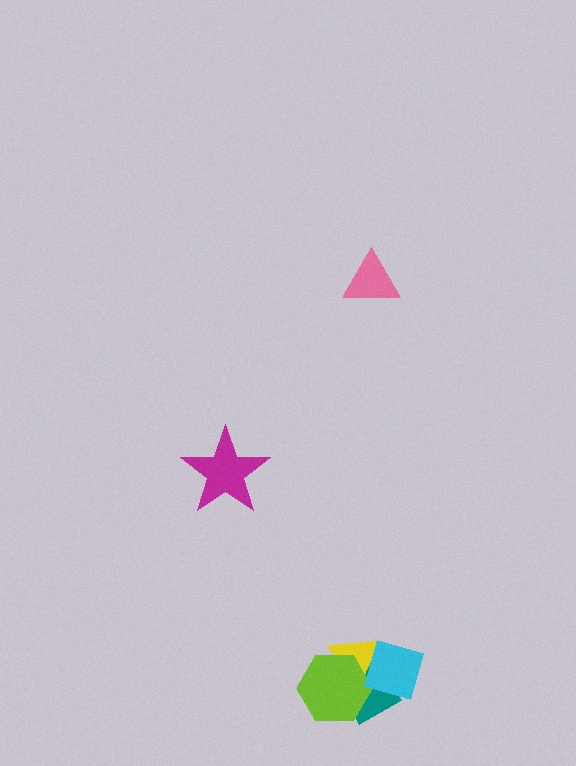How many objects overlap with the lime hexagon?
3 objects overlap with the lime hexagon.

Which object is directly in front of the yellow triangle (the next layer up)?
The lime hexagon is directly in front of the yellow triangle.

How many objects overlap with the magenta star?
0 objects overlap with the magenta star.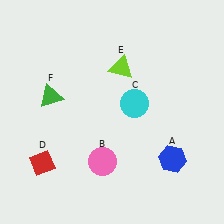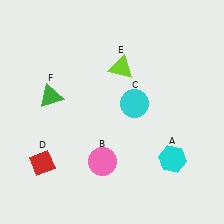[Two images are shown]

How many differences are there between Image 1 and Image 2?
There is 1 difference between the two images.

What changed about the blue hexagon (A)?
In Image 1, A is blue. In Image 2, it changed to cyan.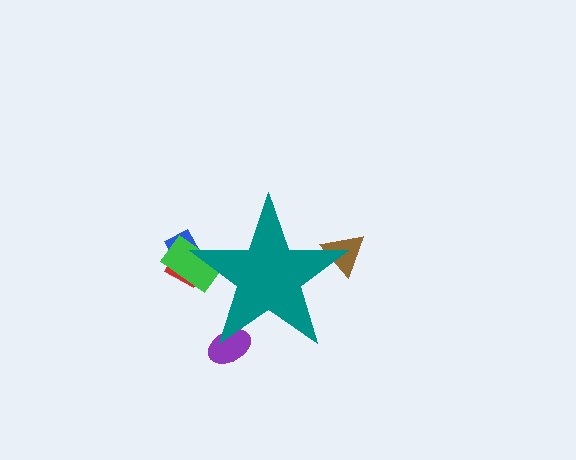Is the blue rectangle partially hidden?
Yes, the blue rectangle is partially hidden behind the teal star.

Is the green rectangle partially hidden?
Yes, the green rectangle is partially hidden behind the teal star.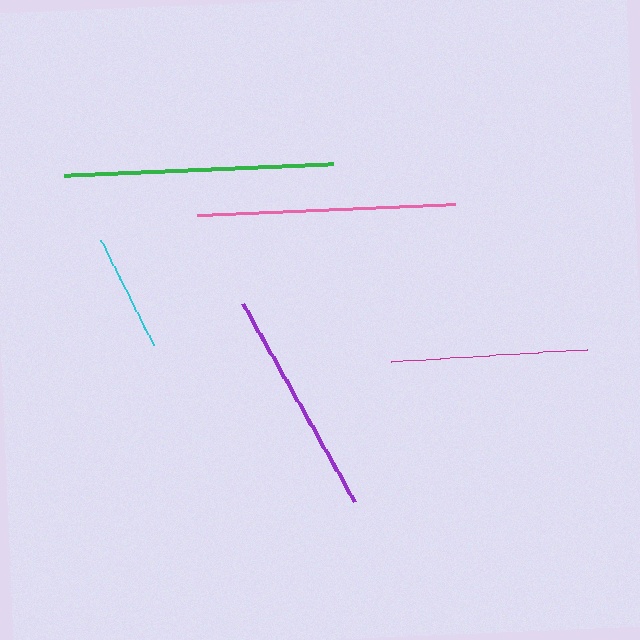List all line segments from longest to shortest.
From longest to shortest: green, pink, purple, magenta, cyan.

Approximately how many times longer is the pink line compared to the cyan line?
The pink line is approximately 2.2 times the length of the cyan line.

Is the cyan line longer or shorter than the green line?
The green line is longer than the cyan line.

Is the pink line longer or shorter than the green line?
The green line is longer than the pink line.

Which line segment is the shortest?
The cyan line is the shortest at approximately 117 pixels.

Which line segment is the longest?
The green line is the longest at approximately 270 pixels.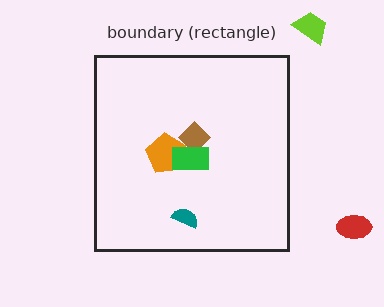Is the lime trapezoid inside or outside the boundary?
Outside.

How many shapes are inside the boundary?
4 inside, 2 outside.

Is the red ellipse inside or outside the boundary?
Outside.